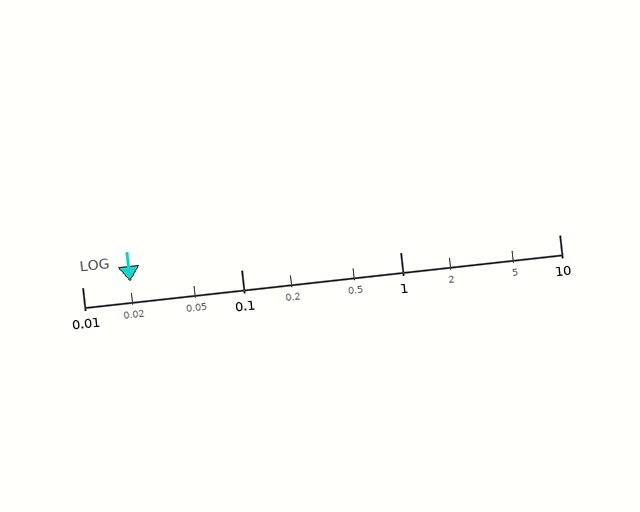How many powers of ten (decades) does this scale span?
The scale spans 3 decades, from 0.01 to 10.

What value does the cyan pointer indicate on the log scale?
The pointer indicates approximately 0.02.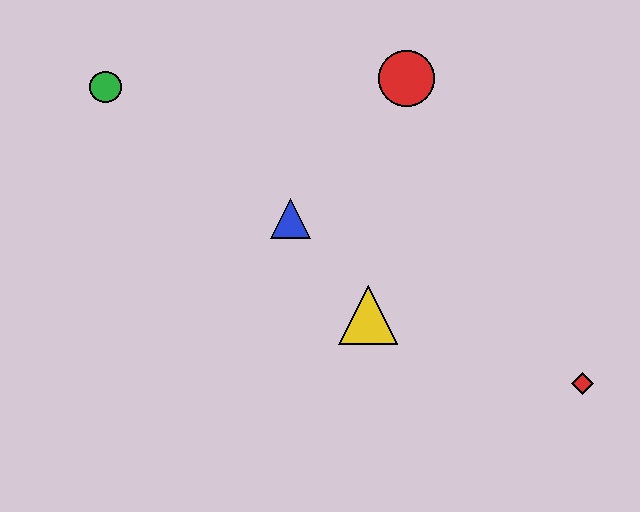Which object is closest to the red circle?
The blue triangle is closest to the red circle.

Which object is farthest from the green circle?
The red diamond is farthest from the green circle.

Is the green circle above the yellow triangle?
Yes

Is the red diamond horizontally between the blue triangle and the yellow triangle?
No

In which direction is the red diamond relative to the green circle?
The red diamond is to the right of the green circle.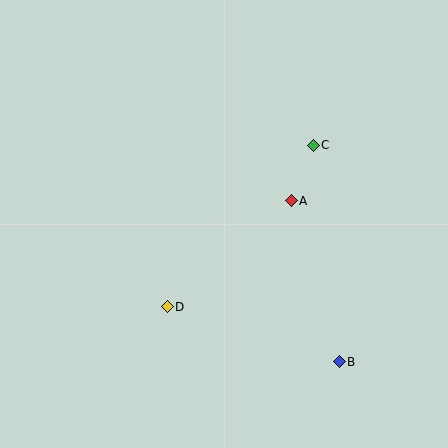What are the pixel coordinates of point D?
Point D is at (167, 307).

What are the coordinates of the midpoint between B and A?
The midpoint between B and A is at (315, 281).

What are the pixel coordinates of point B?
Point B is at (339, 362).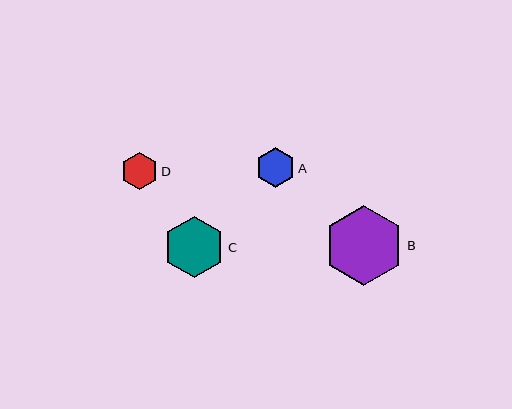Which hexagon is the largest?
Hexagon B is the largest with a size of approximately 80 pixels.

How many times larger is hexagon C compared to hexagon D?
Hexagon C is approximately 1.7 times the size of hexagon D.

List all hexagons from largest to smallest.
From largest to smallest: B, C, A, D.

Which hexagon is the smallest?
Hexagon D is the smallest with a size of approximately 37 pixels.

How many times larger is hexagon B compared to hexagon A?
Hexagon B is approximately 2.0 times the size of hexagon A.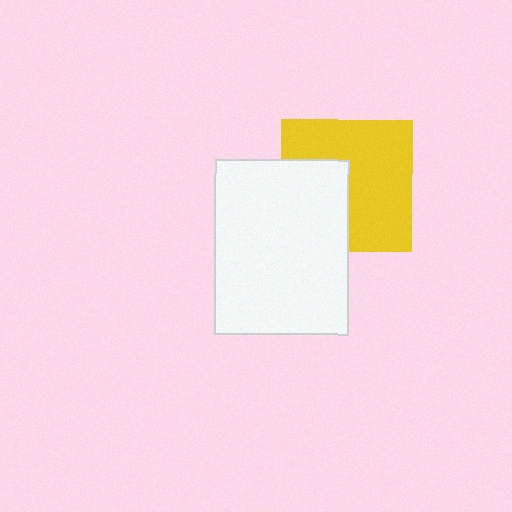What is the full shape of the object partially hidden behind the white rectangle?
The partially hidden object is a yellow square.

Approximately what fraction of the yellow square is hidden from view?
Roughly 37% of the yellow square is hidden behind the white rectangle.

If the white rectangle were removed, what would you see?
You would see the complete yellow square.